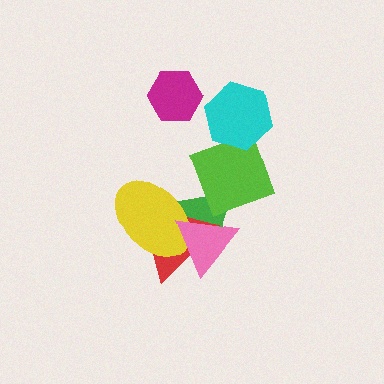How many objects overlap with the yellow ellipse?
3 objects overlap with the yellow ellipse.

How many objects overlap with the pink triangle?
4 objects overlap with the pink triangle.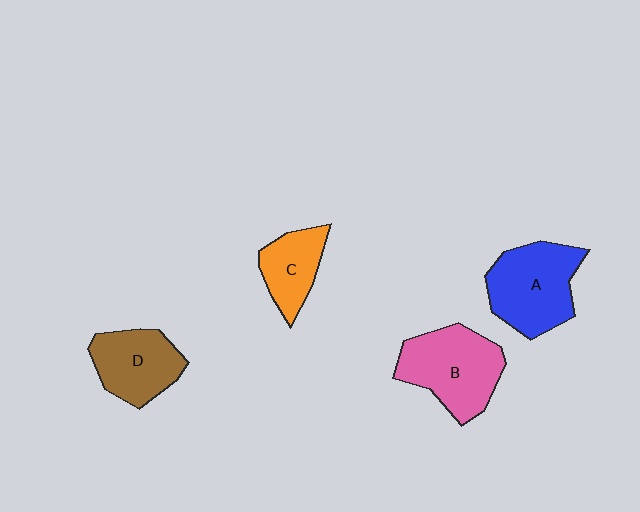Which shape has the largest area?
Shape B (pink).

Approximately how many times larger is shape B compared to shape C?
Approximately 1.7 times.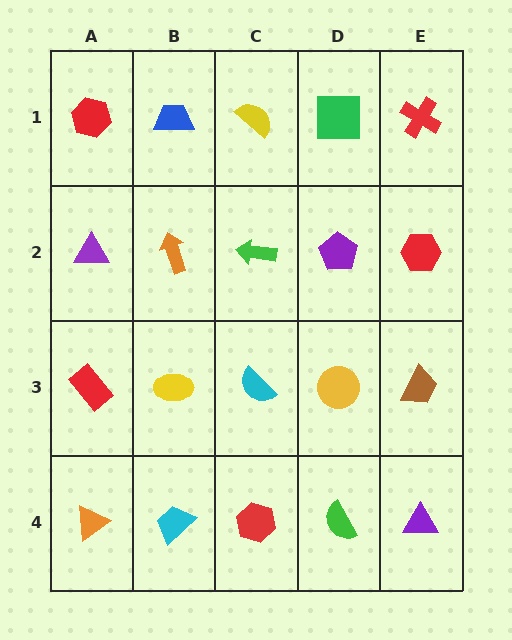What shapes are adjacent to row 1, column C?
A green arrow (row 2, column C), a blue trapezoid (row 1, column B), a green square (row 1, column D).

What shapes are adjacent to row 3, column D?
A purple pentagon (row 2, column D), a green semicircle (row 4, column D), a cyan semicircle (row 3, column C), a brown trapezoid (row 3, column E).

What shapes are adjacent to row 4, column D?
A yellow circle (row 3, column D), a red hexagon (row 4, column C), a purple triangle (row 4, column E).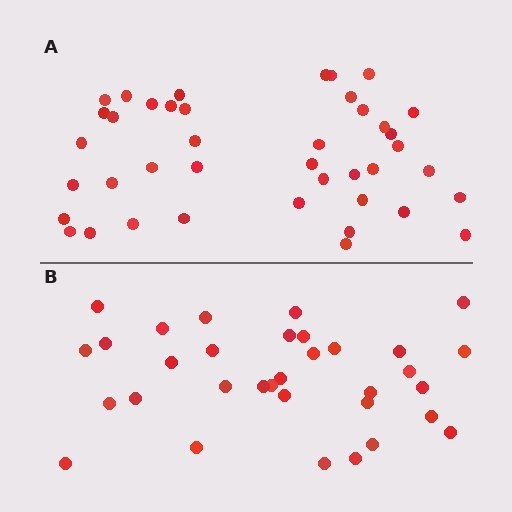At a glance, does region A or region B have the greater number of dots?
Region A (the top region) has more dots.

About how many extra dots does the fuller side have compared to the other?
Region A has roughly 8 or so more dots than region B.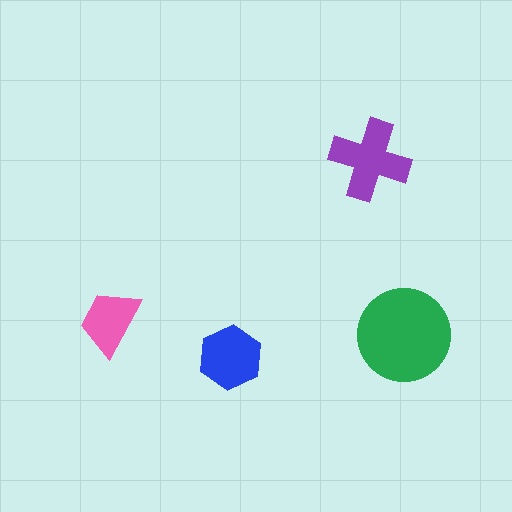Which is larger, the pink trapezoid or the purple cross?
The purple cross.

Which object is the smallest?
The pink trapezoid.